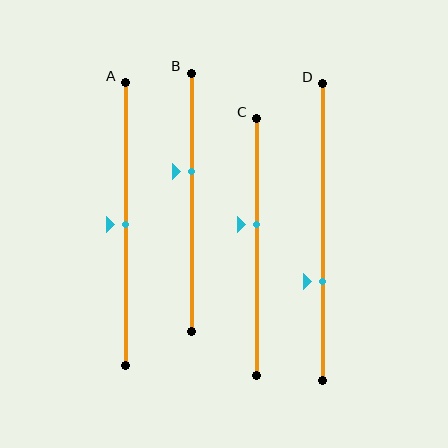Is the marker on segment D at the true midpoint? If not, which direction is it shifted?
No, the marker on segment D is shifted downward by about 17% of the segment length.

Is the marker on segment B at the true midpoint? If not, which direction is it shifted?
No, the marker on segment B is shifted upward by about 12% of the segment length.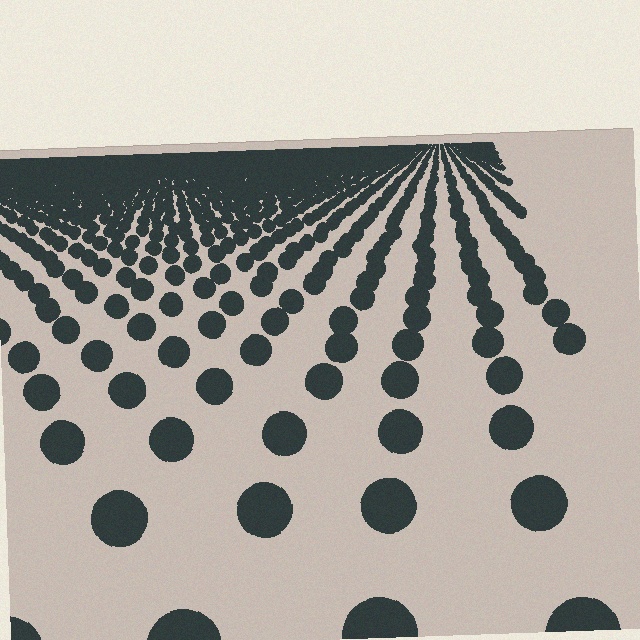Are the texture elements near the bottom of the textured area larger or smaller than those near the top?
Larger. Near the bottom, elements are closer to the viewer and appear at a bigger on-screen size.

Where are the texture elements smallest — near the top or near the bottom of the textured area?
Near the top.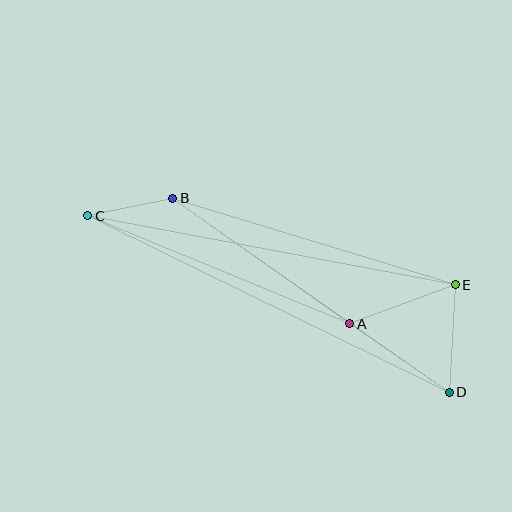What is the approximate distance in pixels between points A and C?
The distance between A and C is approximately 283 pixels.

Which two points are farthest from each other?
Points C and D are farthest from each other.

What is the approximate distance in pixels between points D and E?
The distance between D and E is approximately 108 pixels.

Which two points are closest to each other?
Points B and C are closest to each other.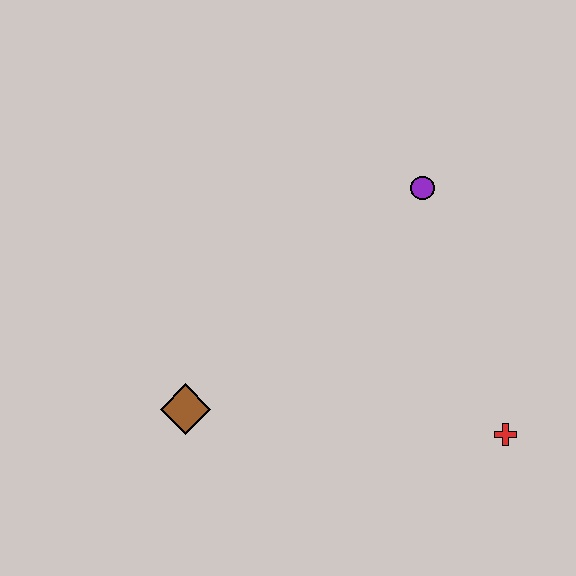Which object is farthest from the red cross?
The brown diamond is farthest from the red cross.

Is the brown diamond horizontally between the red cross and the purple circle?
No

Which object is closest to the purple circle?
The red cross is closest to the purple circle.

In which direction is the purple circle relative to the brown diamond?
The purple circle is to the right of the brown diamond.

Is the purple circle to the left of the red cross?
Yes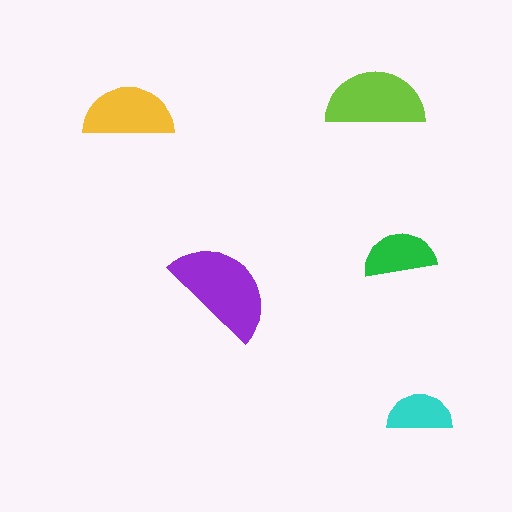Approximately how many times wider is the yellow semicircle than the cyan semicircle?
About 1.5 times wider.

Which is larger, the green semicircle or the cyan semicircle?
The green one.